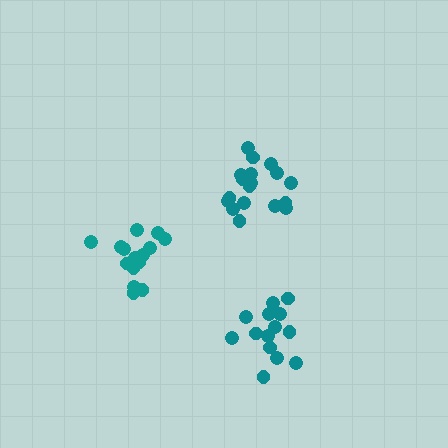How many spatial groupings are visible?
There are 3 spatial groupings.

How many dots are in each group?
Group 1: 18 dots, Group 2: 16 dots, Group 3: 14 dots (48 total).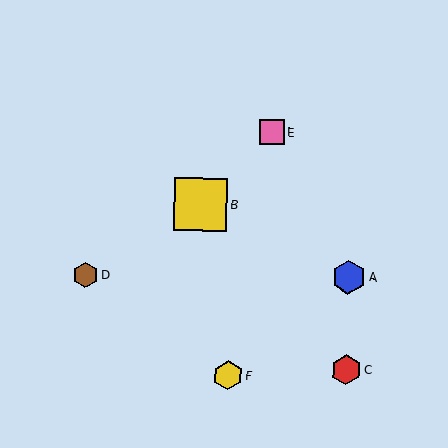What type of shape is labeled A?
Shape A is a blue hexagon.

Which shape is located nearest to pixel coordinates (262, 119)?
The pink square (labeled E) at (272, 132) is nearest to that location.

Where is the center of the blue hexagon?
The center of the blue hexagon is at (349, 277).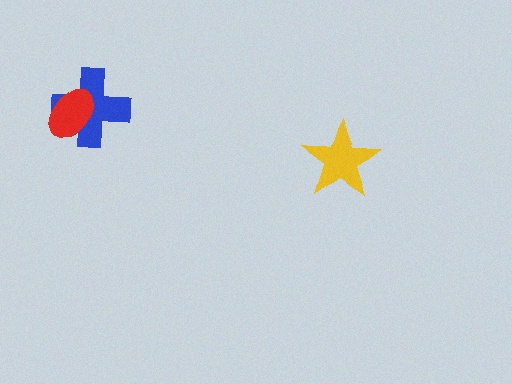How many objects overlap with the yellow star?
0 objects overlap with the yellow star.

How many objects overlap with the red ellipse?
1 object overlaps with the red ellipse.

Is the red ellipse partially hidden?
No, no other shape covers it.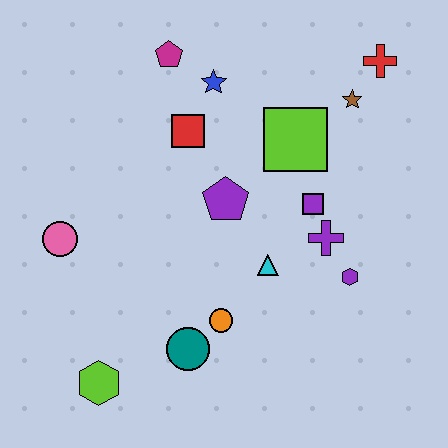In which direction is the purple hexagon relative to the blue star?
The purple hexagon is below the blue star.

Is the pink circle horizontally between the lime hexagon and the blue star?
No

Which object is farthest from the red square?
The lime hexagon is farthest from the red square.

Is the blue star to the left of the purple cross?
Yes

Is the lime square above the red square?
No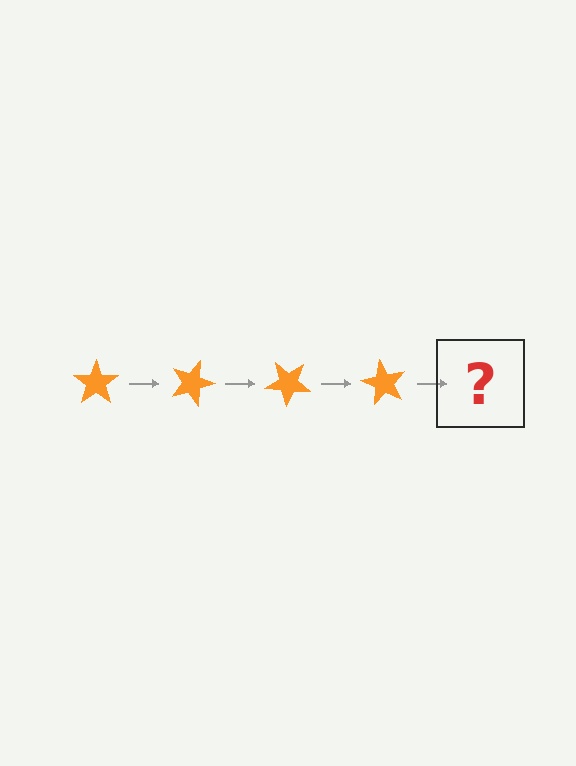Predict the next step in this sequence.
The next step is an orange star rotated 80 degrees.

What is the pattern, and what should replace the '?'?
The pattern is that the star rotates 20 degrees each step. The '?' should be an orange star rotated 80 degrees.